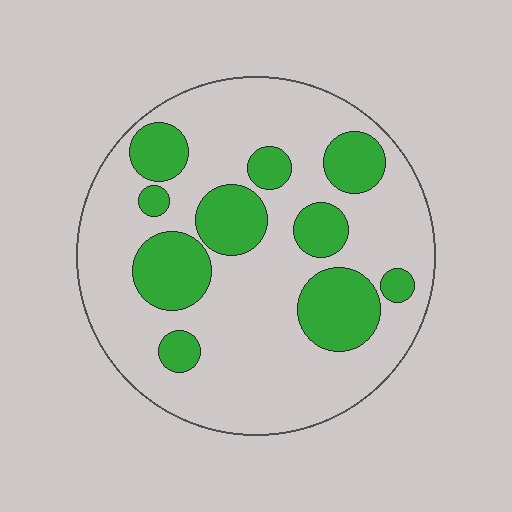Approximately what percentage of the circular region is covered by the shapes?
Approximately 25%.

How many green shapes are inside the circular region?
10.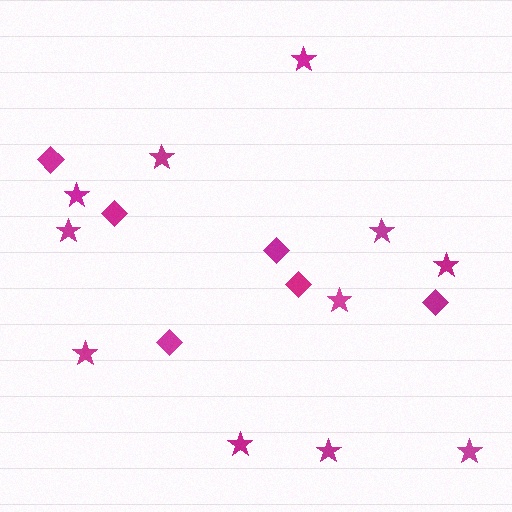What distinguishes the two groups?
There are 2 groups: one group of diamonds (6) and one group of stars (11).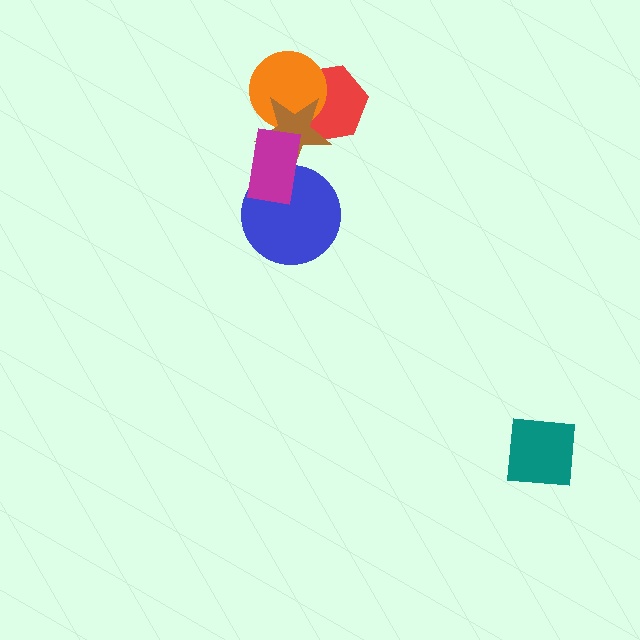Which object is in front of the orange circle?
The brown star is in front of the orange circle.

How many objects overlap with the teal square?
0 objects overlap with the teal square.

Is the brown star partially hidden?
Yes, it is partially covered by another shape.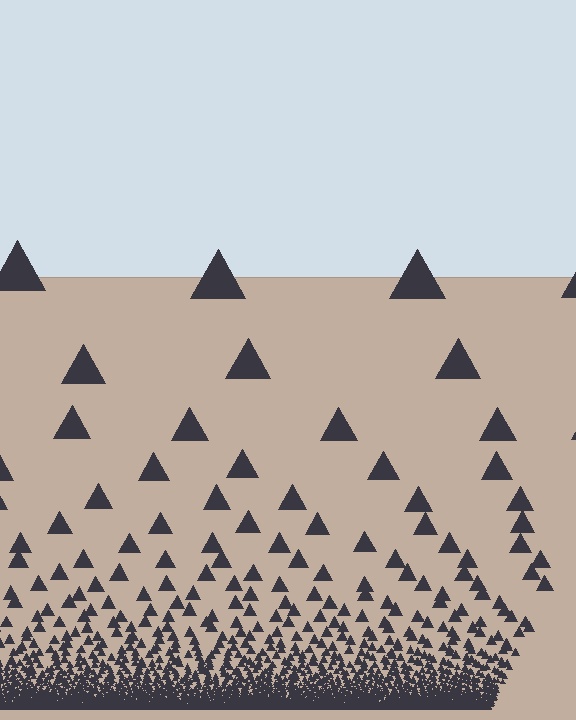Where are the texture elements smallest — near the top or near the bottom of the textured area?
Near the bottom.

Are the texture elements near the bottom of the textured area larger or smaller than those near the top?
Smaller. The gradient is inverted — elements near the bottom are smaller and denser.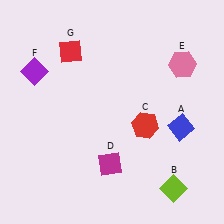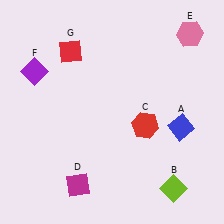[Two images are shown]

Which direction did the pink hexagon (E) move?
The pink hexagon (E) moved up.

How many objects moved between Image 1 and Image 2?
2 objects moved between the two images.